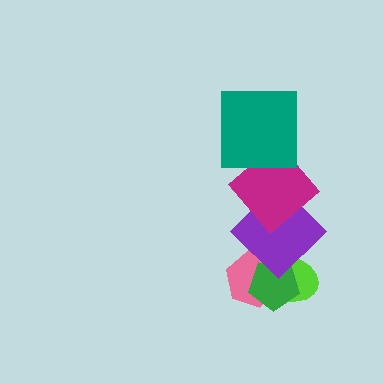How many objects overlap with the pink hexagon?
3 objects overlap with the pink hexagon.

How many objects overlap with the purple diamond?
4 objects overlap with the purple diamond.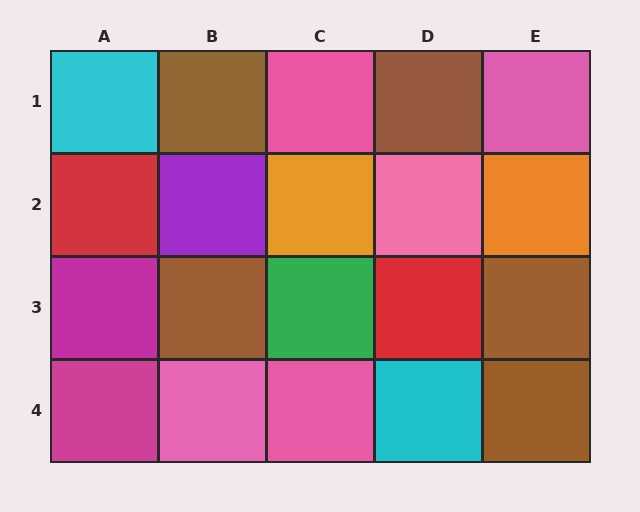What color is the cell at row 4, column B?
Pink.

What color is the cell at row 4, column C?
Pink.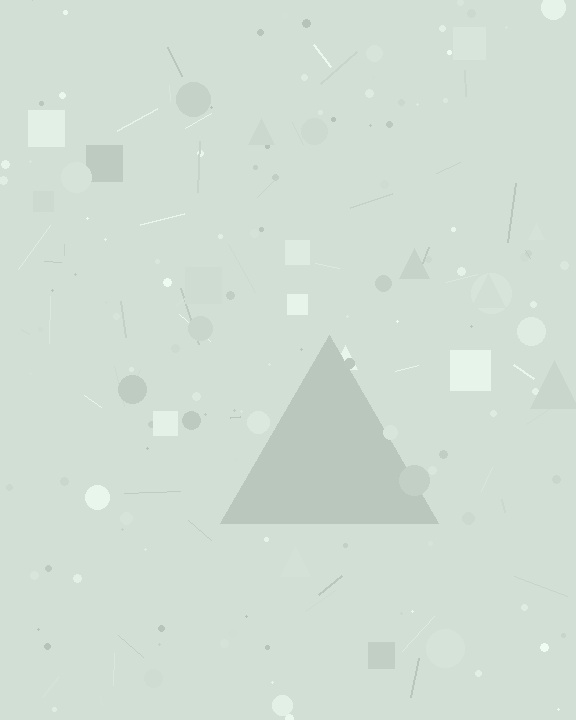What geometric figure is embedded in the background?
A triangle is embedded in the background.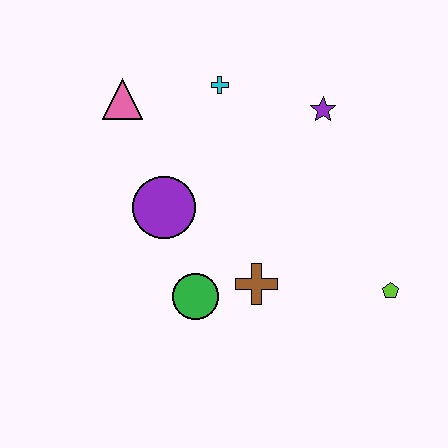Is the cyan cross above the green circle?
Yes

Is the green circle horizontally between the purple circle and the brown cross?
Yes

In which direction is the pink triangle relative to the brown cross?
The pink triangle is above the brown cross.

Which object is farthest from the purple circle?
The lime pentagon is farthest from the purple circle.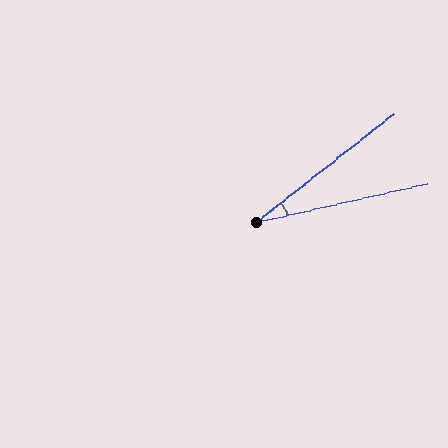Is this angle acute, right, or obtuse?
It is acute.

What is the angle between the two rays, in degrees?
Approximately 25 degrees.